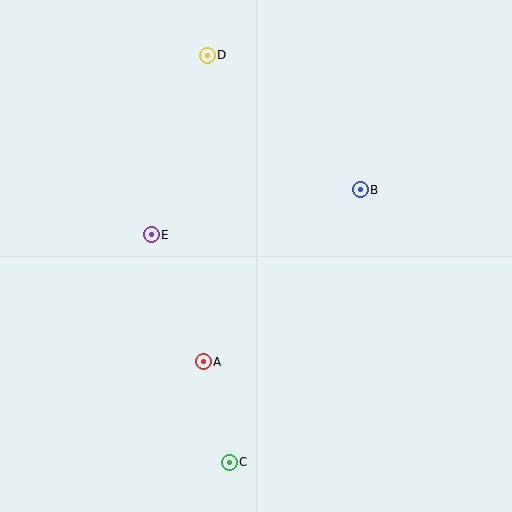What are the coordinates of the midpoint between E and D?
The midpoint between E and D is at (179, 145).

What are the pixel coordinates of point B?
Point B is at (360, 190).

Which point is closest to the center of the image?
Point E at (151, 235) is closest to the center.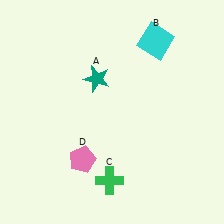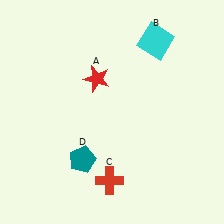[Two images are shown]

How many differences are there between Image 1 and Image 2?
There are 3 differences between the two images.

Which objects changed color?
A changed from teal to red. C changed from green to red. D changed from pink to teal.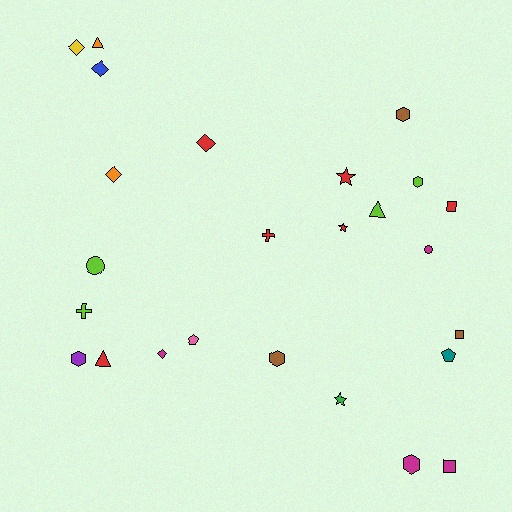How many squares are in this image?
There are 3 squares.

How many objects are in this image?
There are 25 objects.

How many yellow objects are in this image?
There is 1 yellow object.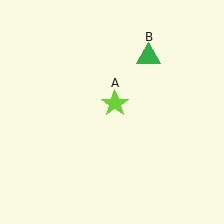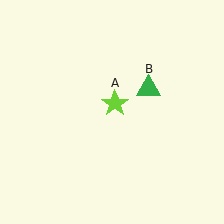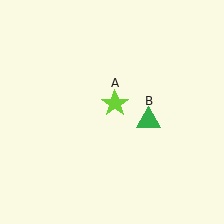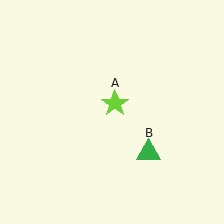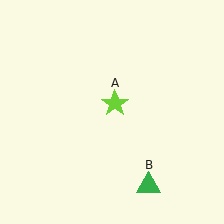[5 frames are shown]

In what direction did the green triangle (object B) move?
The green triangle (object B) moved down.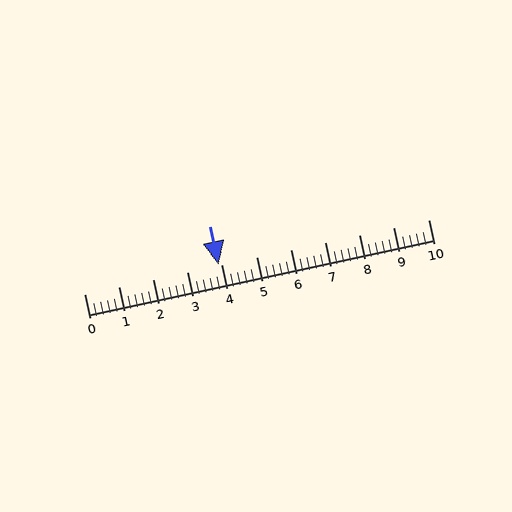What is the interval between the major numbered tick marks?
The major tick marks are spaced 1 units apart.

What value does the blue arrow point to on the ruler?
The blue arrow points to approximately 3.9.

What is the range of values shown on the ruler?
The ruler shows values from 0 to 10.